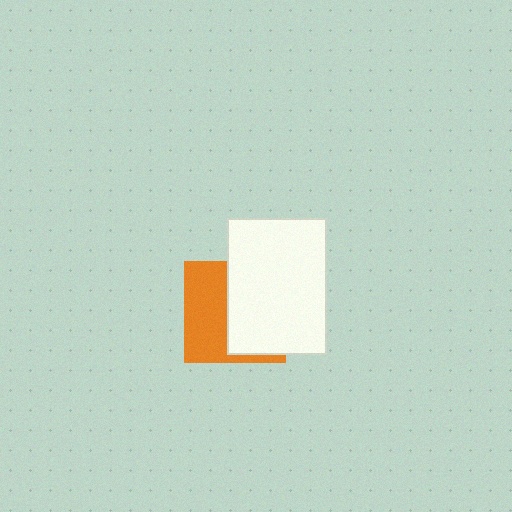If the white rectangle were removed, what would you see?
You would see the complete orange square.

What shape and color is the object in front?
The object in front is a white rectangle.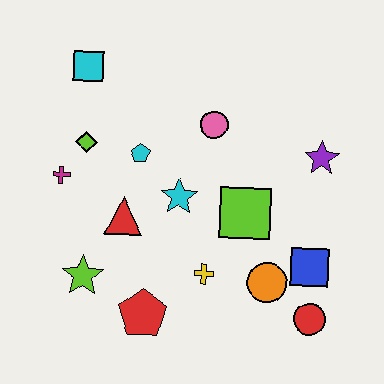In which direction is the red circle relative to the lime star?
The red circle is to the right of the lime star.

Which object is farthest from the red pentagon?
The cyan square is farthest from the red pentagon.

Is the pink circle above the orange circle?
Yes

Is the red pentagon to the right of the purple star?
No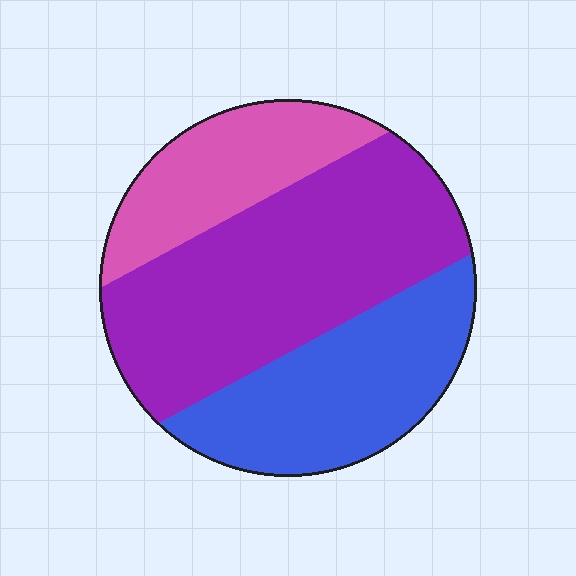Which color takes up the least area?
Pink, at roughly 20%.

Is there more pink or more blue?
Blue.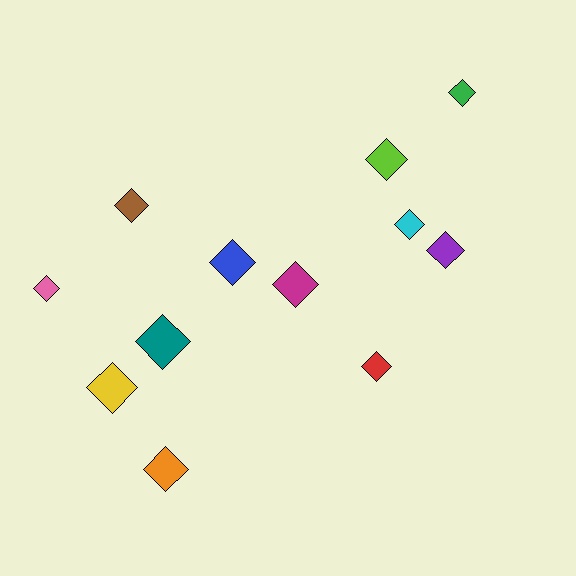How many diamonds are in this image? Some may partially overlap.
There are 12 diamonds.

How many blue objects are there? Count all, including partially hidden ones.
There is 1 blue object.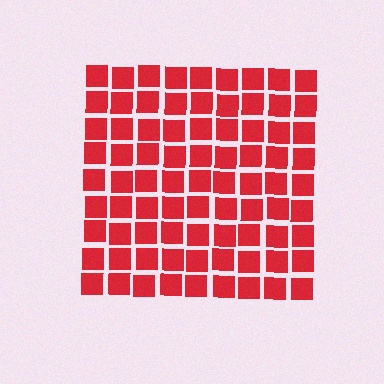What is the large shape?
The large shape is a square.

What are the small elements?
The small elements are squares.